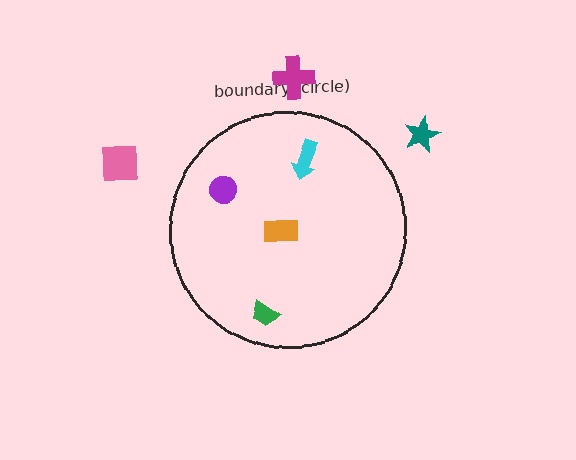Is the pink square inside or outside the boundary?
Outside.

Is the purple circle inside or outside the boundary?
Inside.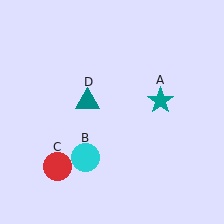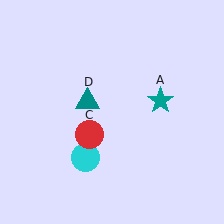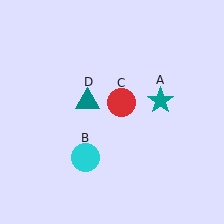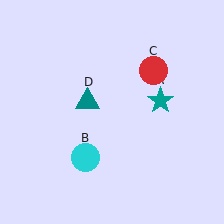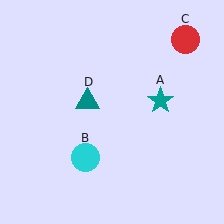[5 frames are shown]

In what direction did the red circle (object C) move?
The red circle (object C) moved up and to the right.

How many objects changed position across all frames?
1 object changed position: red circle (object C).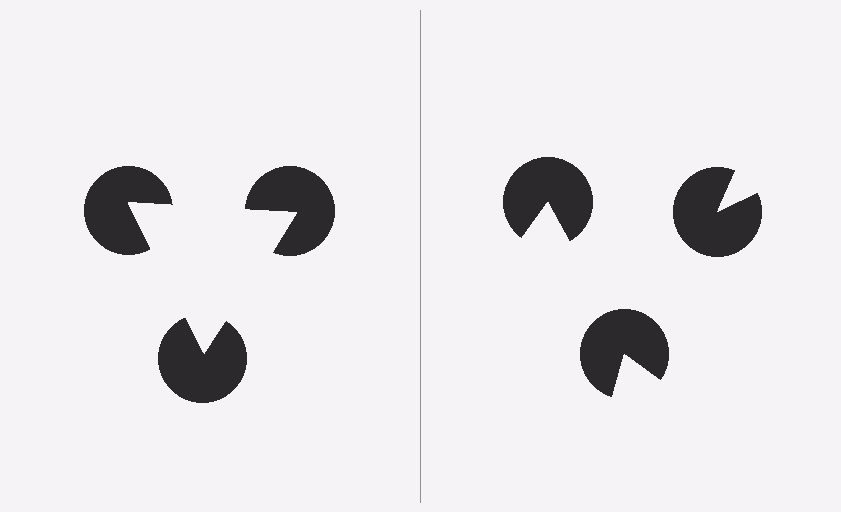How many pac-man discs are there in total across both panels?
6 — 3 on each side.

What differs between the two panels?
The pac-man discs are positioned identically on both sides; only the wedge orientations differ. On the left they align to a triangle; on the right they are misaligned.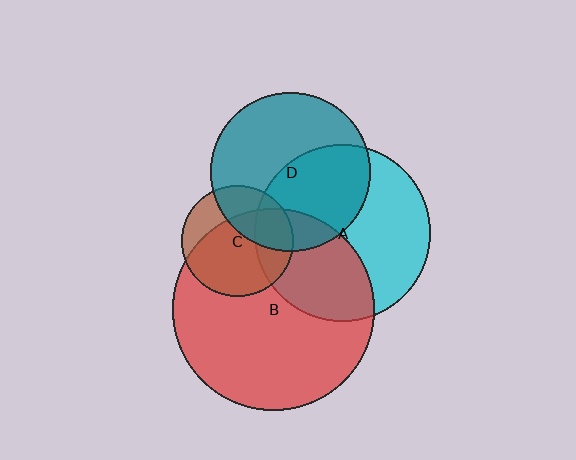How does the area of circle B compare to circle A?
Approximately 1.3 times.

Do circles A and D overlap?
Yes.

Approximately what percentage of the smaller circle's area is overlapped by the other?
Approximately 45%.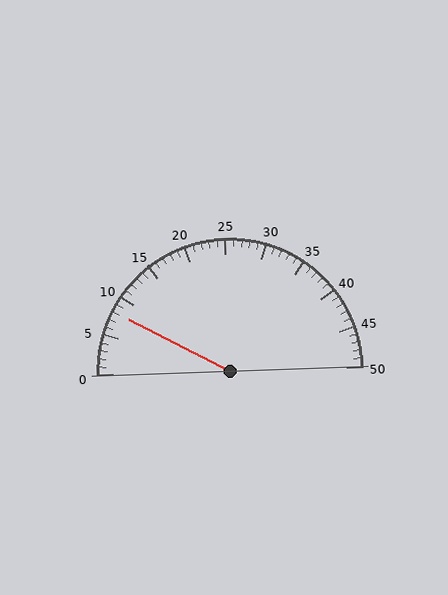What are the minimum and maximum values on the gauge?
The gauge ranges from 0 to 50.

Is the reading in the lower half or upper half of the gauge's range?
The reading is in the lower half of the range (0 to 50).